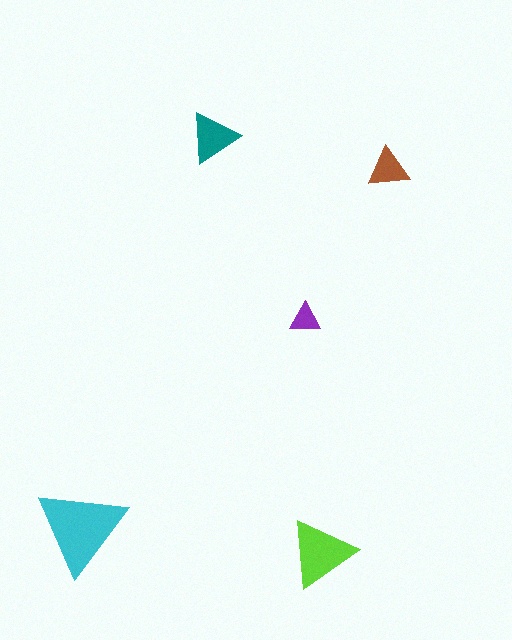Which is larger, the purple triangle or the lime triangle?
The lime one.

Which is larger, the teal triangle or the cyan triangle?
The cyan one.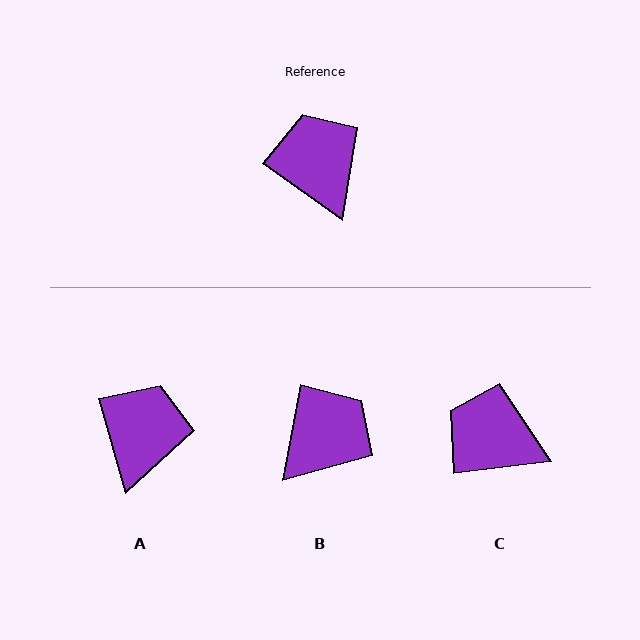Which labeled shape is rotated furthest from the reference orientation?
B, about 65 degrees away.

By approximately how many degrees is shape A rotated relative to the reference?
Approximately 39 degrees clockwise.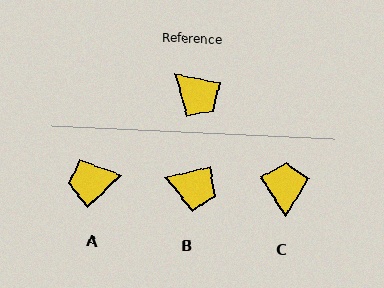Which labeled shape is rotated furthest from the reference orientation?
C, about 132 degrees away.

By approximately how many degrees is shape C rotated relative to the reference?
Approximately 132 degrees counter-clockwise.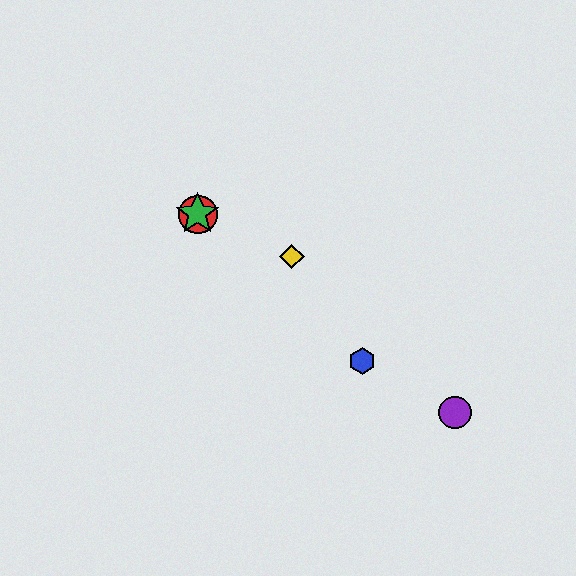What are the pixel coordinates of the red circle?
The red circle is at (198, 214).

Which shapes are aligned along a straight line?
The red circle, the green star, the yellow diamond are aligned along a straight line.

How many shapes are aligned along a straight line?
3 shapes (the red circle, the green star, the yellow diamond) are aligned along a straight line.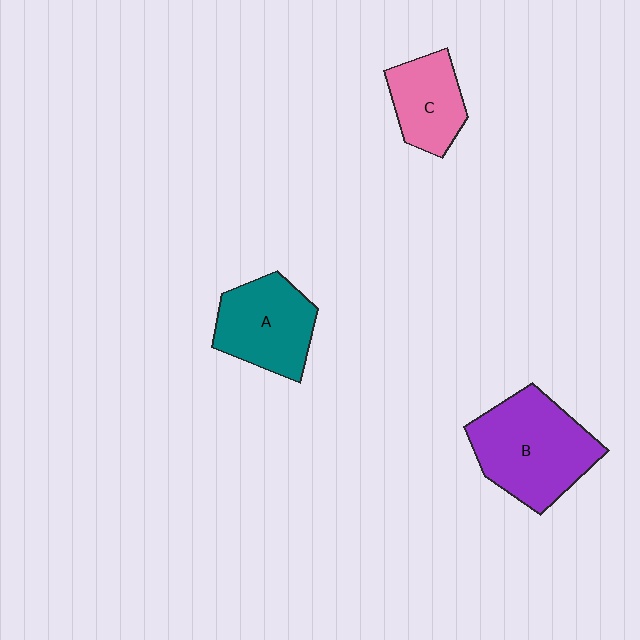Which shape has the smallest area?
Shape C (pink).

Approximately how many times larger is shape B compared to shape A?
Approximately 1.3 times.